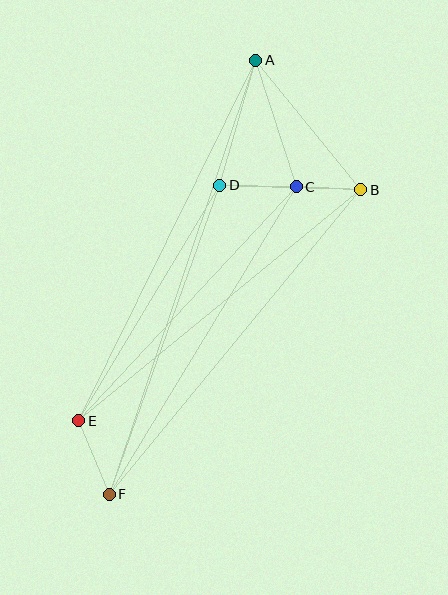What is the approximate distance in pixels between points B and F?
The distance between B and F is approximately 395 pixels.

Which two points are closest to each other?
Points B and C are closest to each other.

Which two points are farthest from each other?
Points A and F are farthest from each other.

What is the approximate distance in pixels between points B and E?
The distance between B and E is approximately 365 pixels.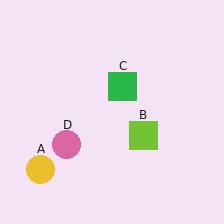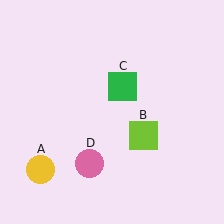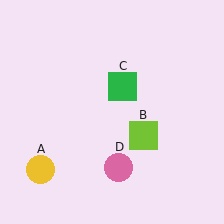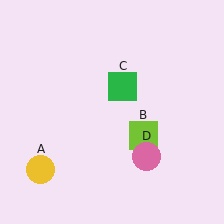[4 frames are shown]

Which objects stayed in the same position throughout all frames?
Yellow circle (object A) and lime square (object B) and green square (object C) remained stationary.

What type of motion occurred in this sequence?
The pink circle (object D) rotated counterclockwise around the center of the scene.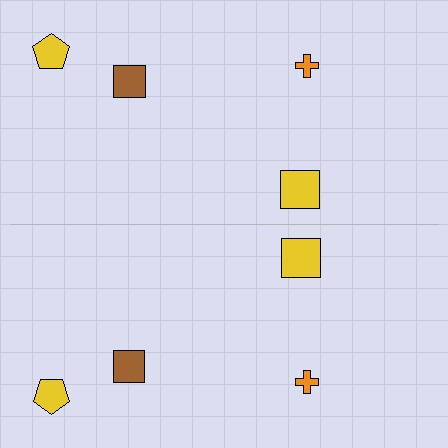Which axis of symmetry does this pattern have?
The pattern has a horizontal axis of symmetry running through the center of the image.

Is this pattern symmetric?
Yes, this pattern has bilateral (reflection) symmetry.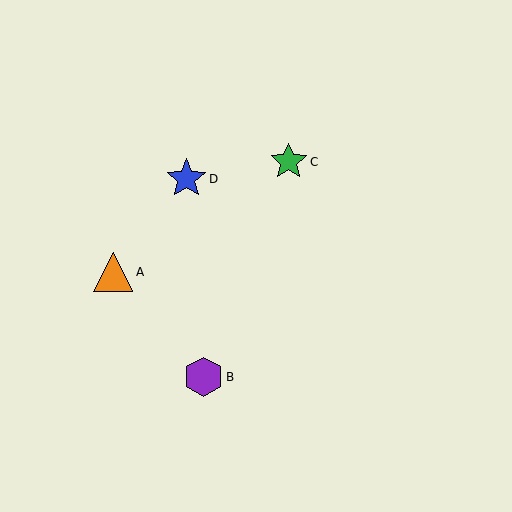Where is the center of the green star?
The center of the green star is at (289, 162).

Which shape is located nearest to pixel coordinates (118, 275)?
The orange triangle (labeled A) at (113, 272) is nearest to that location.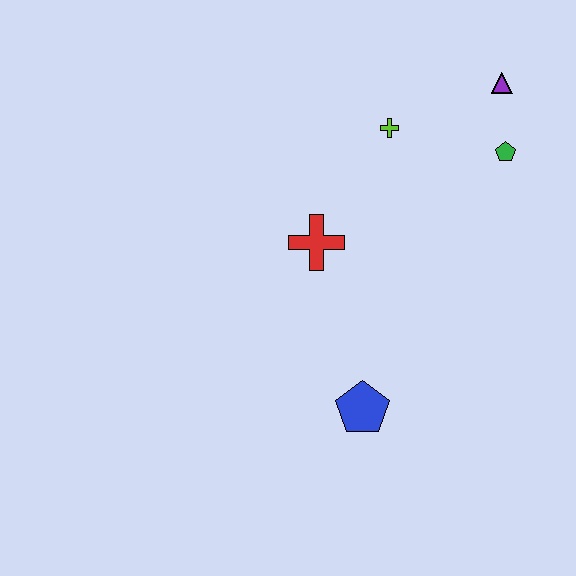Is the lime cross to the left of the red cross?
No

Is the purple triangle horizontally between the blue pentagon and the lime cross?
No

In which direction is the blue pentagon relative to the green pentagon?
The blue pentagon is below the green pentagon.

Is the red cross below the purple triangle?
Yes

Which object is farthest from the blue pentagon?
The purple triangle is farthest from the blue pentagon.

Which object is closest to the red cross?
The lime cross is closest to the red cross.